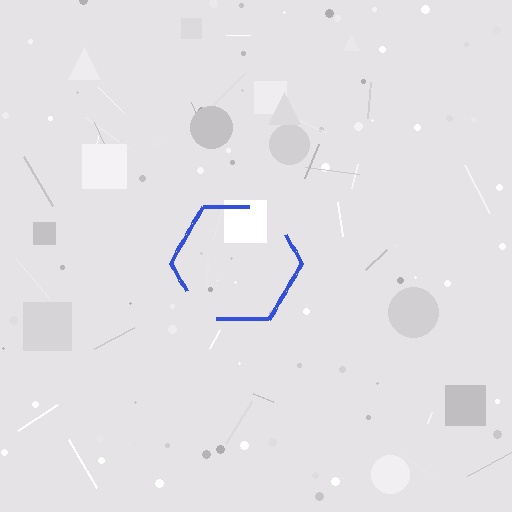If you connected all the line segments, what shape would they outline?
They would outline a hexagon.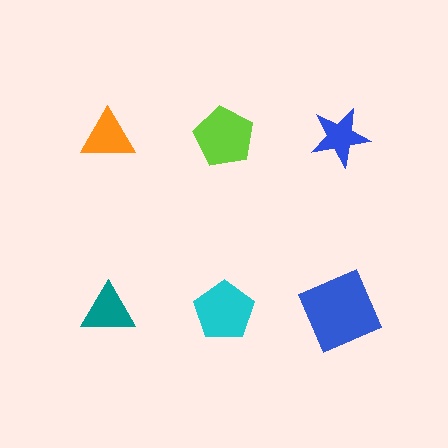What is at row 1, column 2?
A lime pentagon.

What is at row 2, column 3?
A blue square.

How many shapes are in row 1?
3 shapes.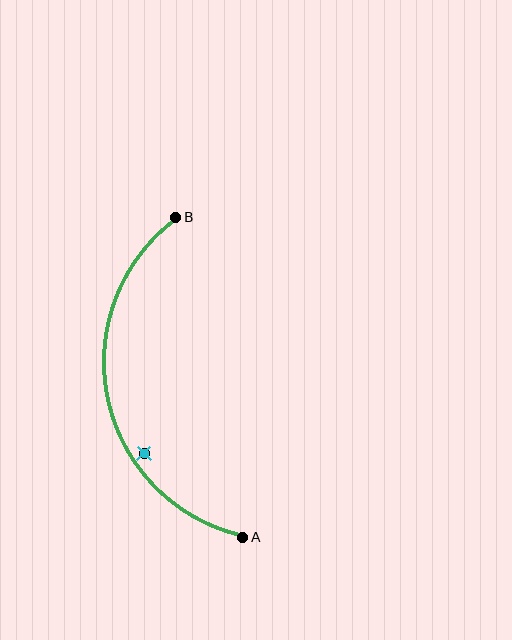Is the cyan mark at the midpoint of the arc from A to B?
No — the cyan mark does not lie on the arc at all. It sits slightly inside the curve.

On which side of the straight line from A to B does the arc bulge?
The arc bulges to the left of the straight line connecting A and B.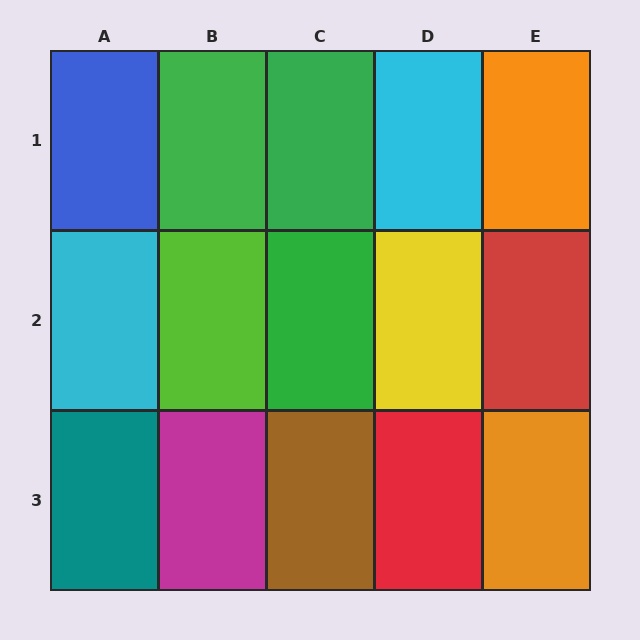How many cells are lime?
1 cell is lime.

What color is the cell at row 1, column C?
Green.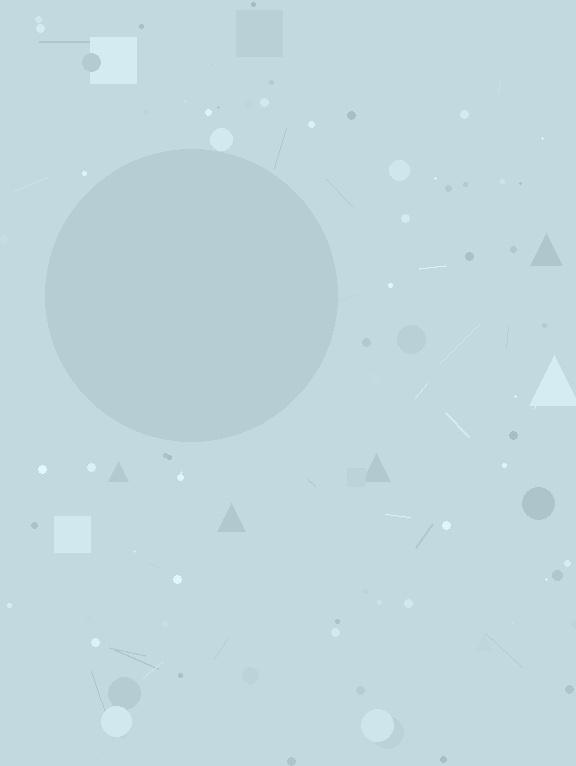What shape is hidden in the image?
A circle is hidden in the image.